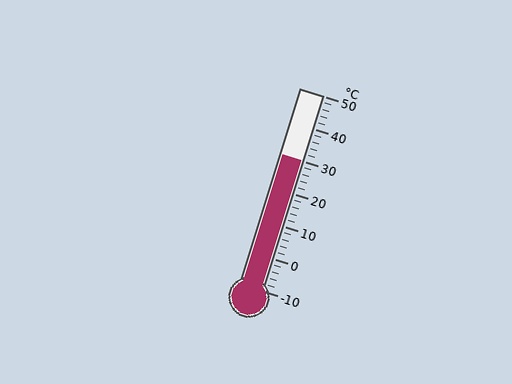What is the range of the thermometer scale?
The thermometer scale ranges from -10°C to 50°C.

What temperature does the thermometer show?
The thermometer shows approximately 30°C.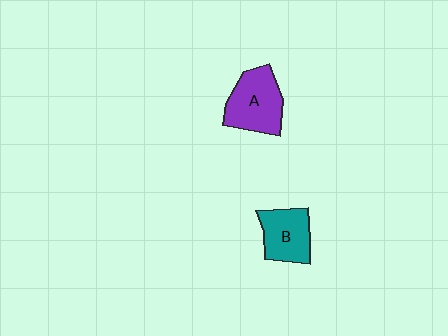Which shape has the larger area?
Shape A (purple).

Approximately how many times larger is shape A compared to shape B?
Approximately 1.2 times.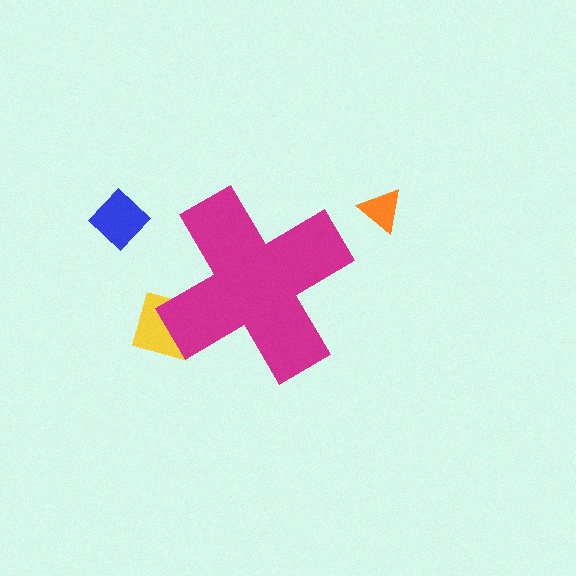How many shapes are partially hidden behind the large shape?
1 shape is partially hidden.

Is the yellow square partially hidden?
Yes, the yellow square is partially hidden behind the magenta cross.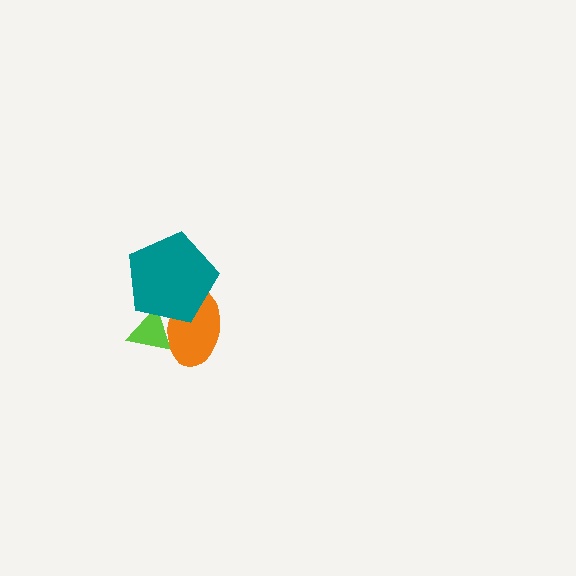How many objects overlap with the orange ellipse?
2 objects overlap with the orange ellipse.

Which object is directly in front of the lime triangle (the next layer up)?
The orange ellipse is directly in front of the lime triangle.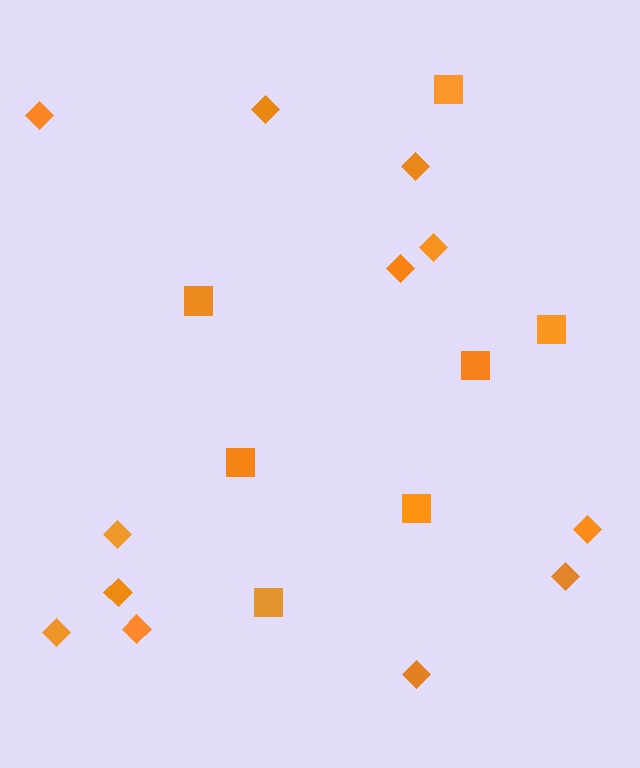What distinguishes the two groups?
There are 2 groups: one group of squares (7) and one group of diamonds (12).